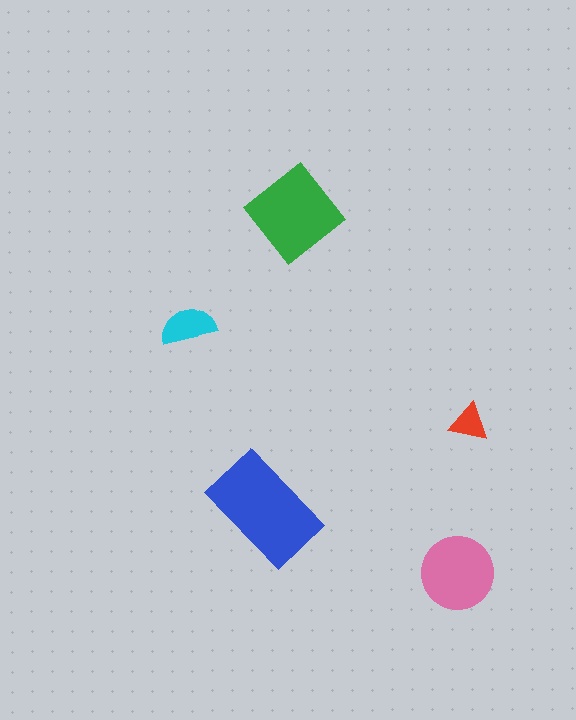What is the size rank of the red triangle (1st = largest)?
5th.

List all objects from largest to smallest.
The blue rectangle, the green diamond, the pink circle, the cyan semicircle, the red triangle.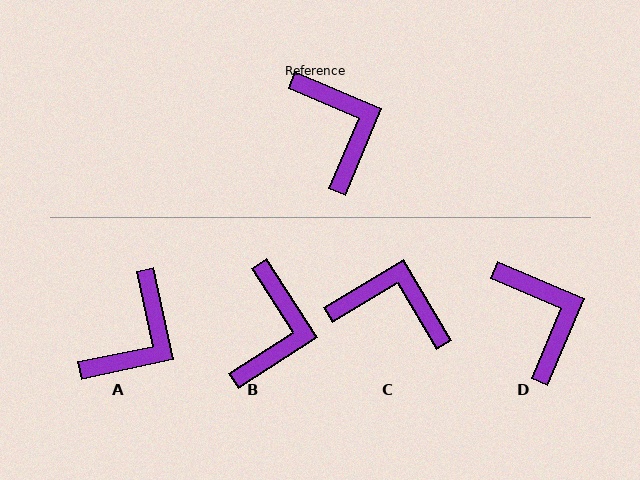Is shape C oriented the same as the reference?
No, it is off by about 54 degrees.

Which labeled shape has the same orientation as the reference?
D.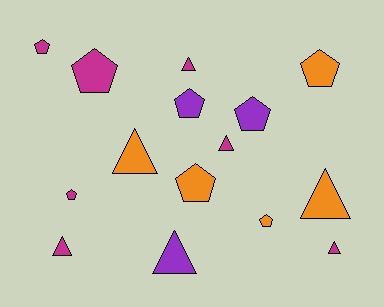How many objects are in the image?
There are 15 objects.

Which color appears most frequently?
Magenta, with 7 objects.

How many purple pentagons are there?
There are 2 purple pentagons.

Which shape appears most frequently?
Pentagon, with 8 objects.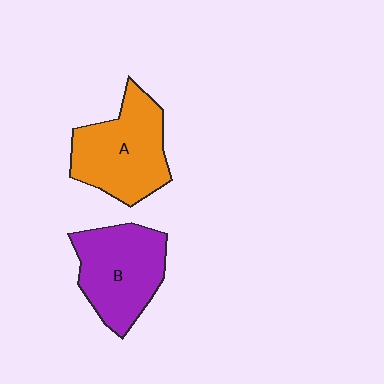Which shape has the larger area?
Shape A (orange).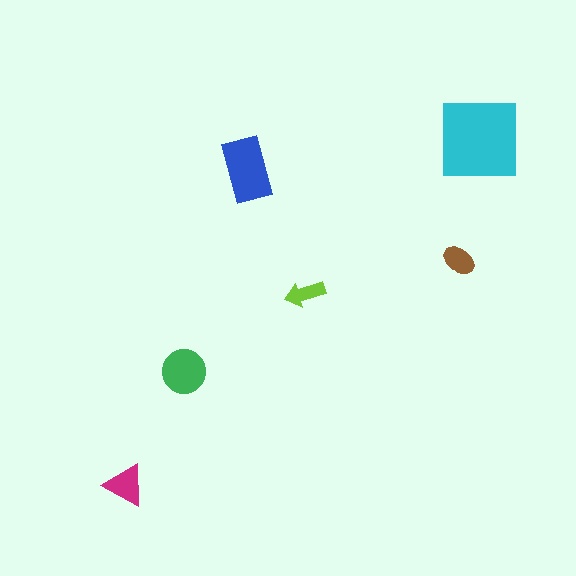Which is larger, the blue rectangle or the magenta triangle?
The blue rectangle.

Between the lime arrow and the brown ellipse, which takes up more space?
The brown ellipse.